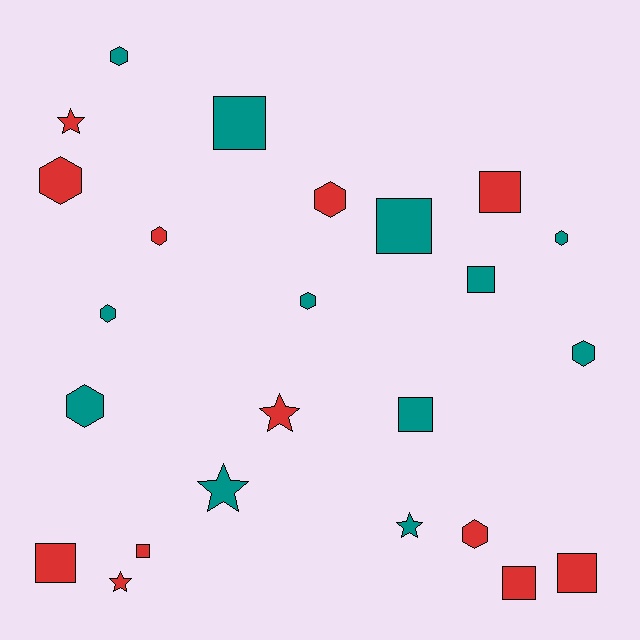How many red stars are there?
There are 3 red stars.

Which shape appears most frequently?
Hexagon, with 10 objects.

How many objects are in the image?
There are 24 objects.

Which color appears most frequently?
Teal, with 12 objects.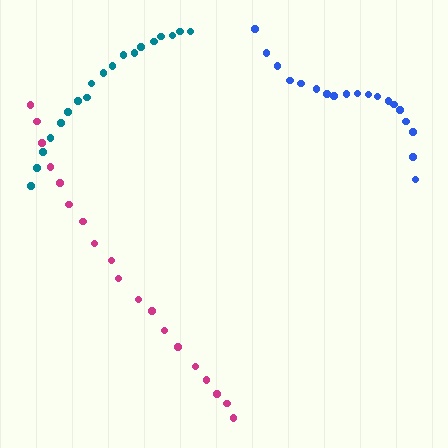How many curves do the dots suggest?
There are 3 distinct paths.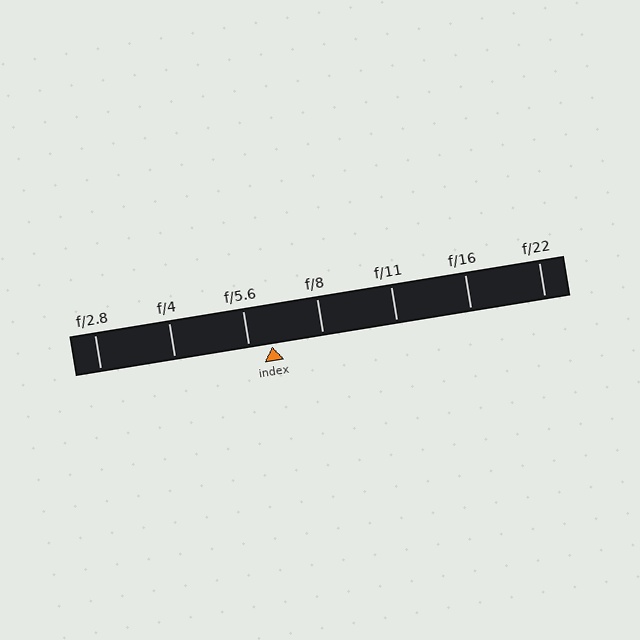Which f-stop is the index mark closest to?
The index mark is closest to f/5.6.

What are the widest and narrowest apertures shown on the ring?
The widest aperture shown is f/2.8 and the narrowest is f/22.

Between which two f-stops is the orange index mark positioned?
The index mark is between f/5.6 and f/8.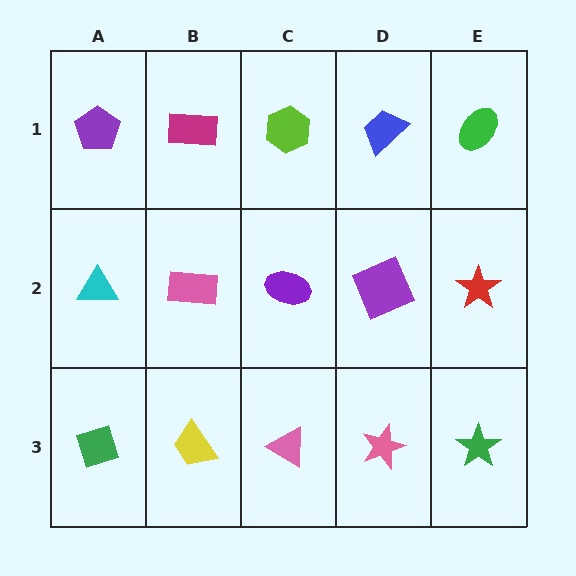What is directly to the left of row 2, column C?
A pink rectangle.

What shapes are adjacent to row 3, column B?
A pink rectangle (row 2, column B), a green diamond (row 3, column A), a pink triangle (row 3, column C).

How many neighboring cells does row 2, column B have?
4.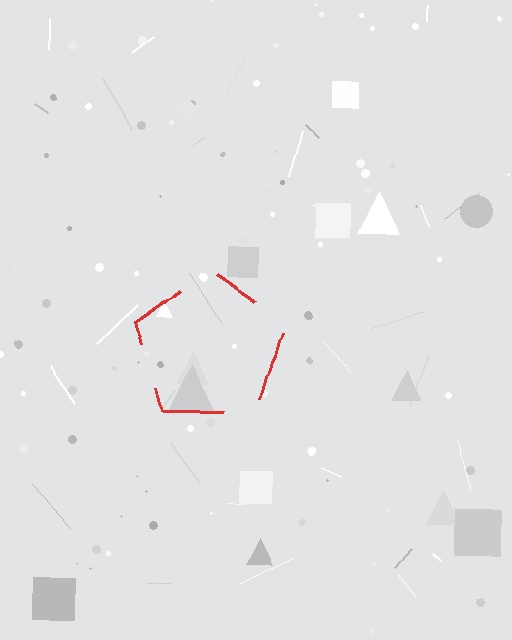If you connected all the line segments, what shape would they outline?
They would outline a pentagon.